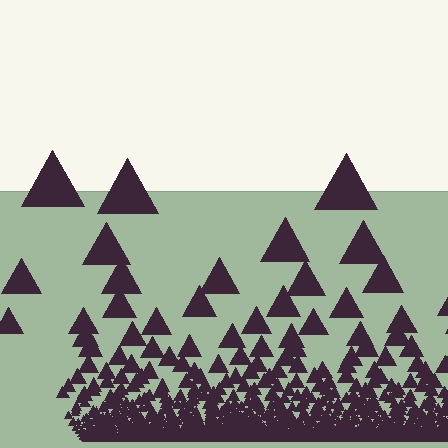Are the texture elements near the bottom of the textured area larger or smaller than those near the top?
Smaller. The gradient is inverted — elements near the bottom are smaller and denser.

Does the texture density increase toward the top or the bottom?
Density increases toward the bottom.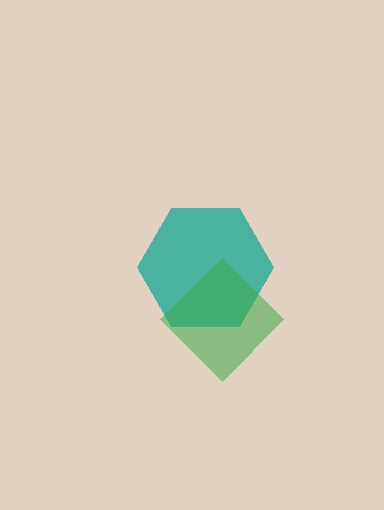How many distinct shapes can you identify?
There are 2 distinct shapes: a teal hexagon, a green diamond.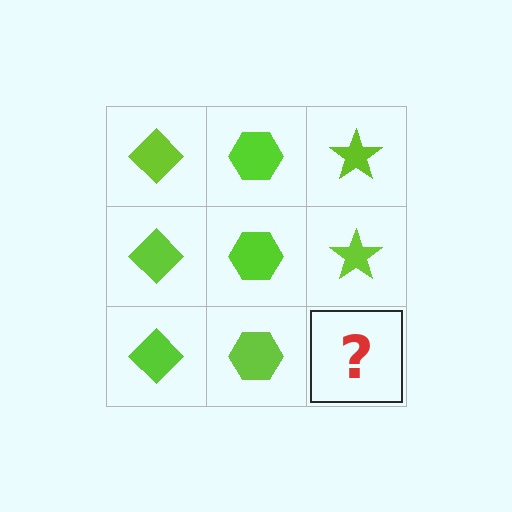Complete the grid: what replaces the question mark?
The question mark should be replaced with a lime star.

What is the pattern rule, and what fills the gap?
The rule is that each column has a consistent shape. The gap should be filled with a lime star.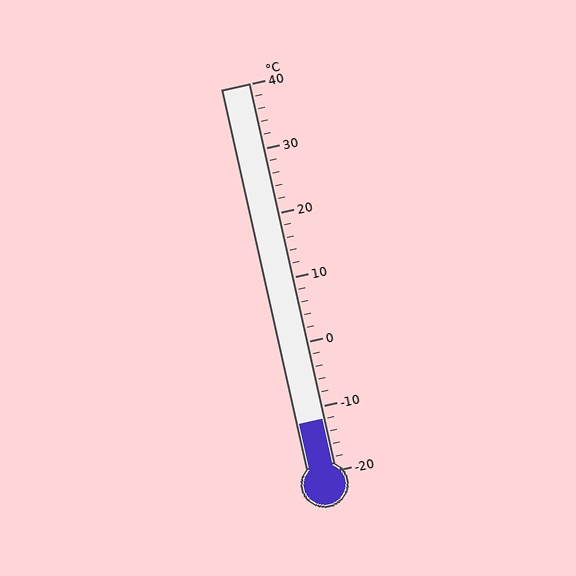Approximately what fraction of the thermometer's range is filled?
The thermometer is filled to approximately 15% of its range.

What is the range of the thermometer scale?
The thermometer scale ranges from -20°C to 40°C.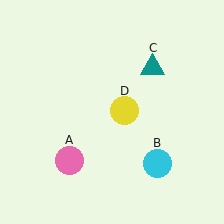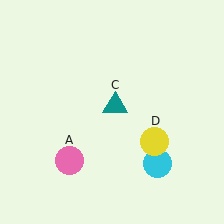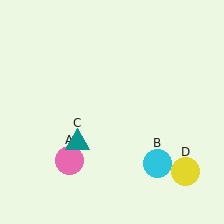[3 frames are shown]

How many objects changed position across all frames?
2 objects changed position: teal triangle (object C), yellow circle (object D).